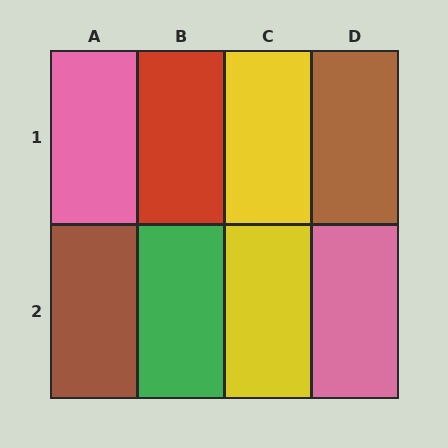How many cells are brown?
2 cells are brown.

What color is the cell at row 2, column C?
Yellow.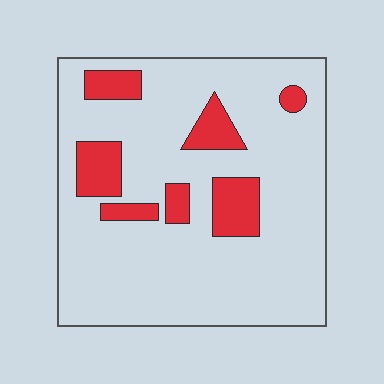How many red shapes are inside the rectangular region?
7.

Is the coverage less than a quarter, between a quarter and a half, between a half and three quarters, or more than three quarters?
Less than a quarter.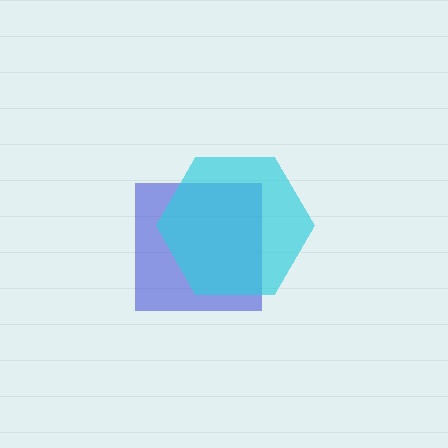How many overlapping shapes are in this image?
There are 2 overlapping shapes in the image.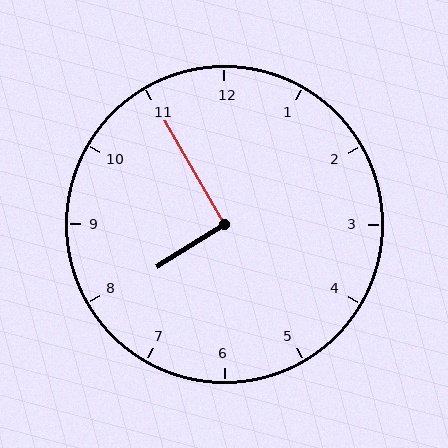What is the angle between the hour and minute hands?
Approximately 92 degrees.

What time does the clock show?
7:55.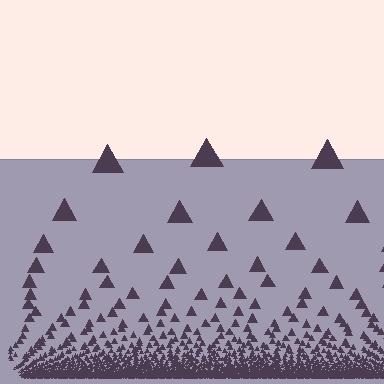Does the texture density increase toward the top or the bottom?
Density increases toward the bottom.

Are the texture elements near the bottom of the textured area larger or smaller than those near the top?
Smaller. The gradient is inverted — elements near the bottom are smaller and denser.